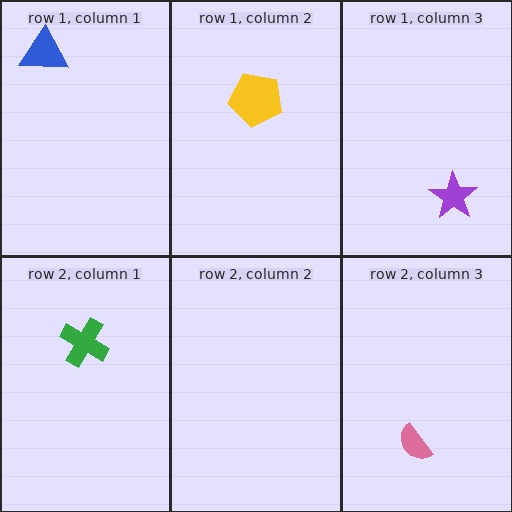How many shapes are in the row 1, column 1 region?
1.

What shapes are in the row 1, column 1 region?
The blue triangle.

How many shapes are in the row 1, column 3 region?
1.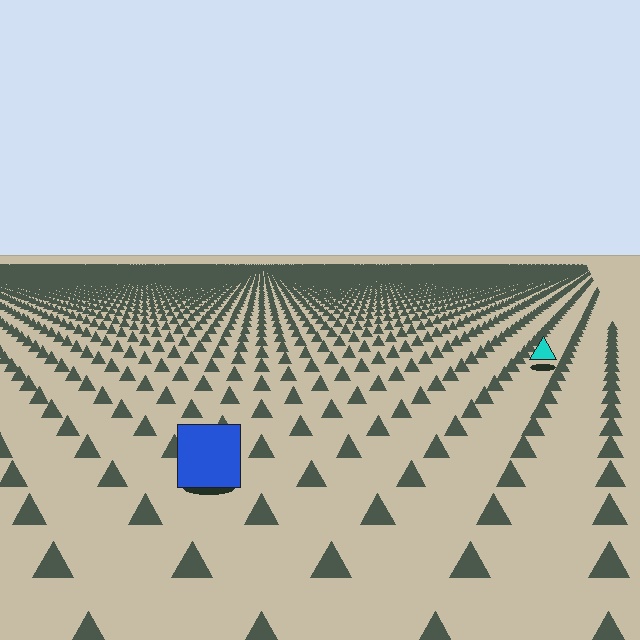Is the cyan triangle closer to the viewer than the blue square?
No. The blue square is closer — you can tell from the texture gradient: the ground texture is coarser near it.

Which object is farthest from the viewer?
The cyan triangle is farthest from the viewer. It appears smaller and the ground texture around it is denser.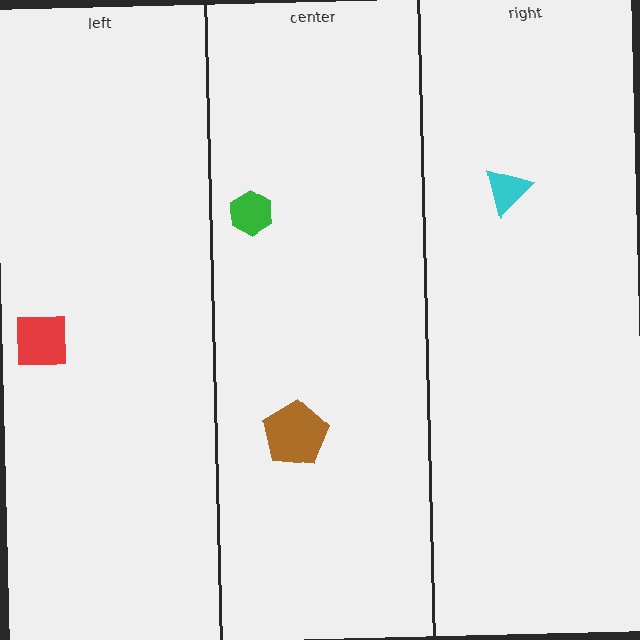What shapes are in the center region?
The brown pentagon, the green hexagon.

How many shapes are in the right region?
1.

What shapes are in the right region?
The cyan triangle.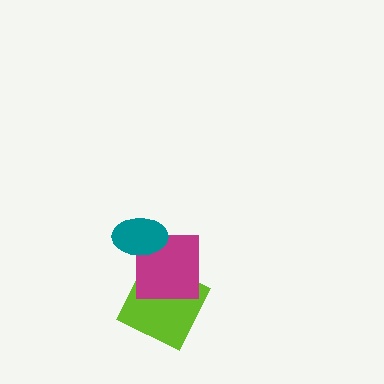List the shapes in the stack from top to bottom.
From top to bottom: the teal ellipse, the magenta square, the lime square.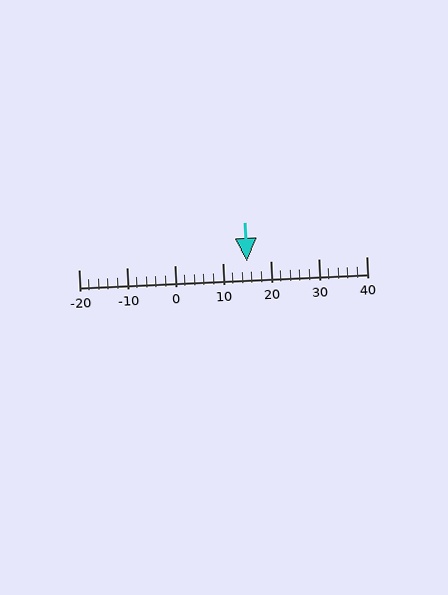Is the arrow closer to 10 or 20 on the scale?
The arrow is closer to 20.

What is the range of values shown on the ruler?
The ruler shows values from -20 to 40.